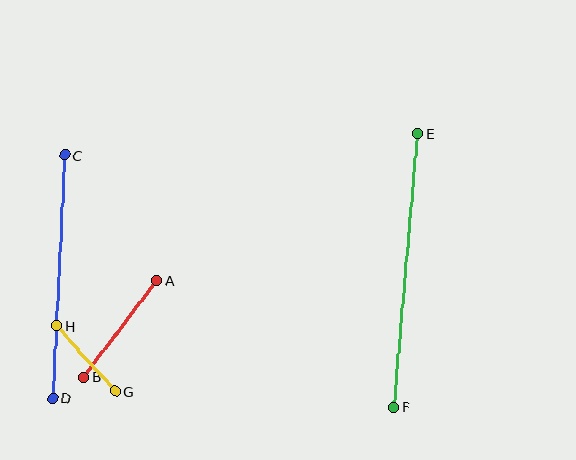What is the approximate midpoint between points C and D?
The midpoint is at approximately (59, 277) pixels.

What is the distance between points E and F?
The distance is approximately 275 pixels.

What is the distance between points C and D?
The distance is approximately 244 pixels.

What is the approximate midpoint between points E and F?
The midpoint is at approximately (406, 270) pixels.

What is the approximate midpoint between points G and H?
The midpoint is at approximately (86, 359) pixels.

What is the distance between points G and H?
The distance is approximately 87 pixels.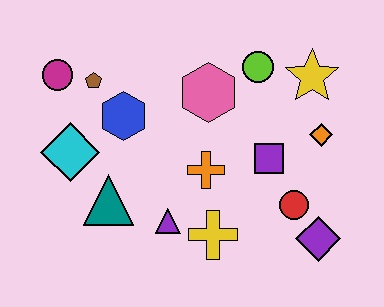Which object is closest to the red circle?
The purple diamond is closest to the red circle.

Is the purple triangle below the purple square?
Yes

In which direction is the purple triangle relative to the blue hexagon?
The purple triangle is below the blue hexagon.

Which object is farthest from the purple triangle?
The yellow star is farthest from the purple triangle.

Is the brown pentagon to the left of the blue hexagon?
Yes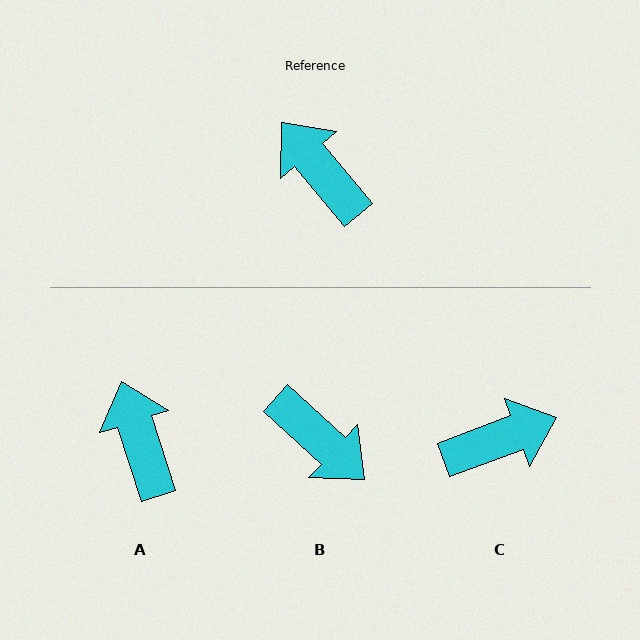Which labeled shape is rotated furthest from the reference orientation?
B, about 172 degrees away.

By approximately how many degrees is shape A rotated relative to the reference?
Approximately 22 degrees clockwise.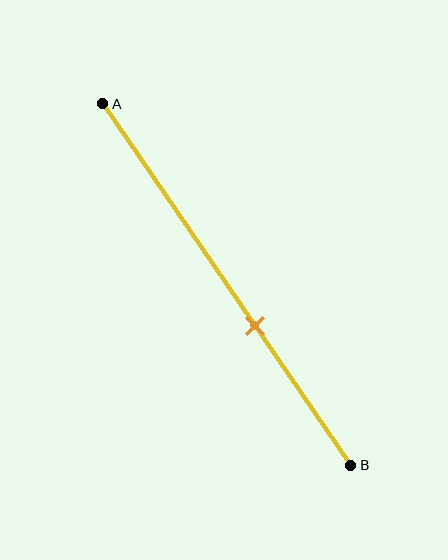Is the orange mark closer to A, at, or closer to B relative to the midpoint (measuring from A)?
The orange mark is closer to point B than the midpoint of segment AB.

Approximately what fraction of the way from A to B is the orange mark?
The orange mark is approximately 60% of the way from A to B.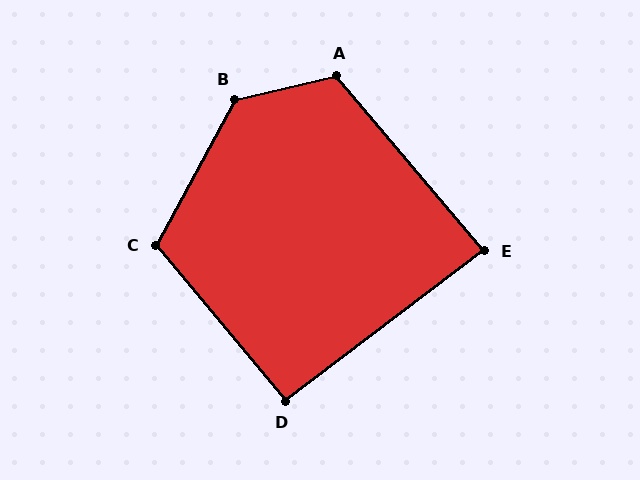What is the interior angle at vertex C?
Approximately 112 degrees (obtuse).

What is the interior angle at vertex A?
Approximately 118 degrees (obtuse).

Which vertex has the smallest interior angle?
E, at approximately 87 degrees.